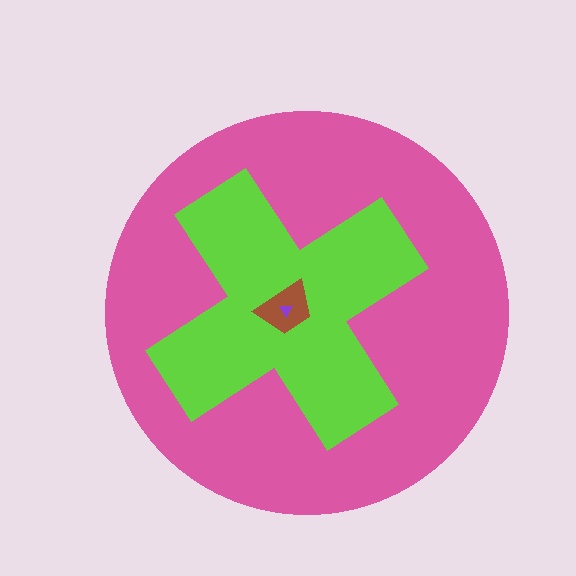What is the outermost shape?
The pink circle.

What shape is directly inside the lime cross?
The brown trapezoid.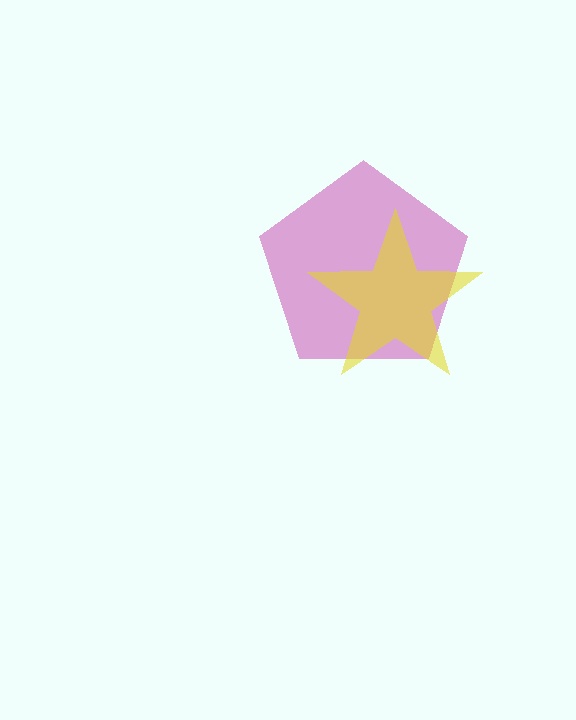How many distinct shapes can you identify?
There are 2 distinct shapes: a magenta pentagon, a yellow star.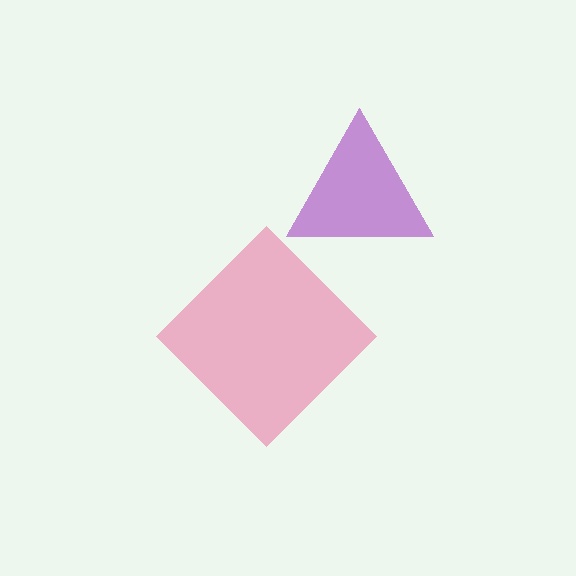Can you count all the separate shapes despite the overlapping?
Yes, there are 2 separate shapes.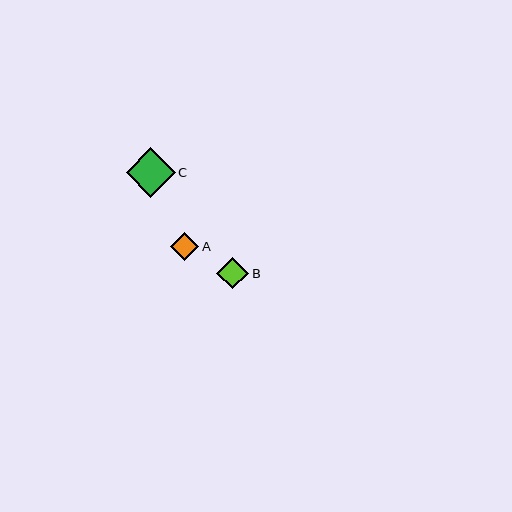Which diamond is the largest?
Diamond C is the largest with a size of approximately 49 pixels.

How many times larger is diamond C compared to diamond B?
Diamond C is approximately 1.5 times the size of diamond B.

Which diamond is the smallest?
Diamond A is the smallest with a size of approximately 28 pixels.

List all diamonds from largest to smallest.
From largest to smallest: C, B, A.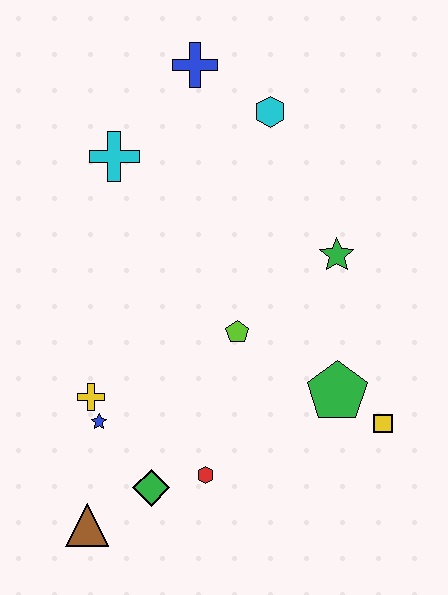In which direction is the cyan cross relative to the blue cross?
The cyan cross is below the blue cross.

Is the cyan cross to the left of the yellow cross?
No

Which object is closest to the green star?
The lime pentagon is closest to the green star.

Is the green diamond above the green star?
No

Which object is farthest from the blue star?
The blue cross is farthest from the blue star.